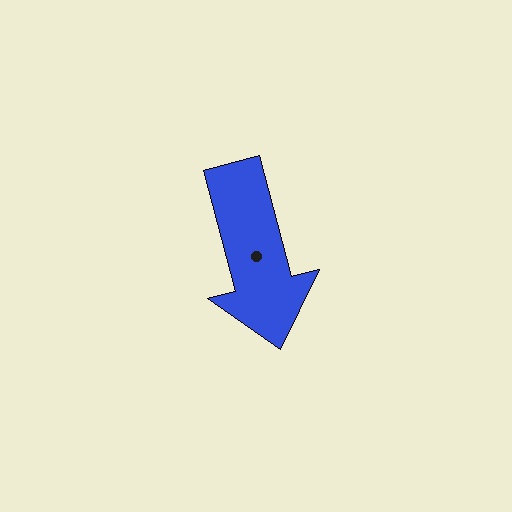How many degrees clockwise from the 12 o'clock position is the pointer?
Approximately 165 degrees.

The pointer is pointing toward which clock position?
Roughly 6 o'clock.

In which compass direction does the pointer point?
South.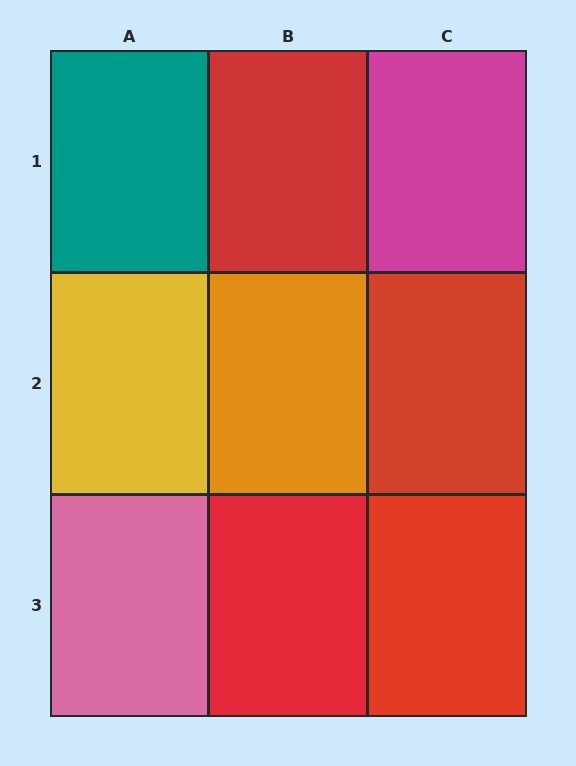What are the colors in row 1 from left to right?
Teal, red, magenta.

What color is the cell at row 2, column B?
Orange.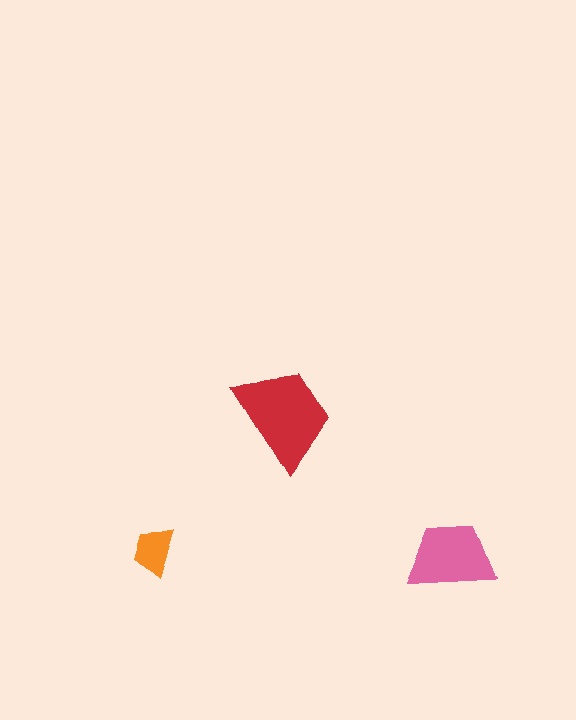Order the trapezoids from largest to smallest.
the red one, the pink one, the orange one.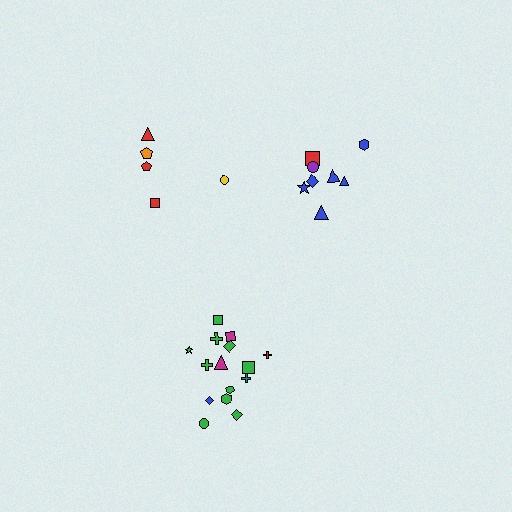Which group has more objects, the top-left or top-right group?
The top-right group.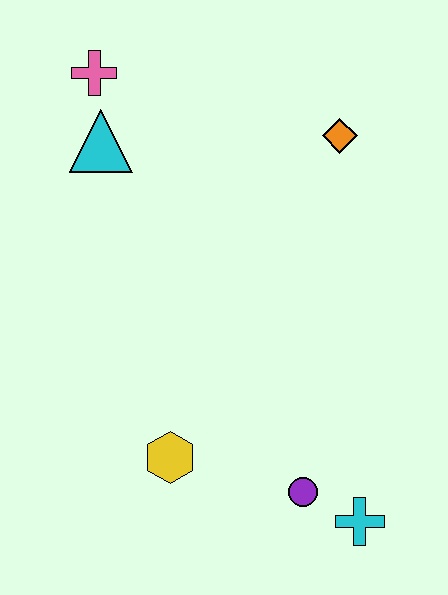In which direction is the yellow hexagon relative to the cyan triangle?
The yellow hexagon is below the cyan triangle.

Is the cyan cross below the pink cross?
Yes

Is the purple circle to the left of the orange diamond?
Yes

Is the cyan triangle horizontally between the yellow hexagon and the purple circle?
No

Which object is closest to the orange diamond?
The cyan triangle is closest to the orange diamond.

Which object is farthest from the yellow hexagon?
The pink cross is farthest from the yellow hexagon.